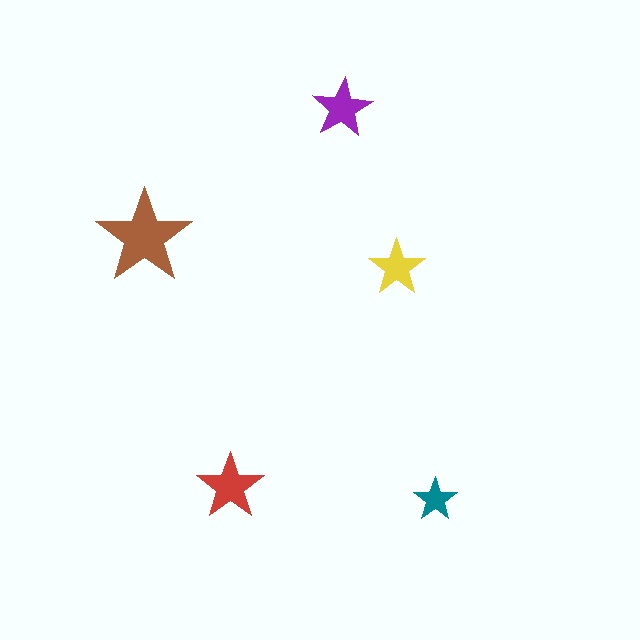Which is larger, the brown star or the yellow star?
The brown one.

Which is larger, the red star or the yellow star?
The red one.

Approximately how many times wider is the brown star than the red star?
About 1.5 times wider.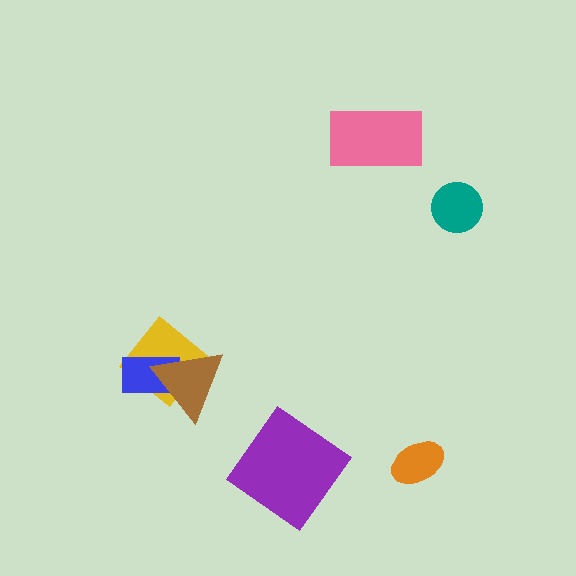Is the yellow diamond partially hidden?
Yes, it is partially covered by another shape.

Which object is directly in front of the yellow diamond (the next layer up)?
The blue rectangle is directly in front of the yellow diamond.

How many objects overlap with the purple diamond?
0 objects overlap with the purple diamond.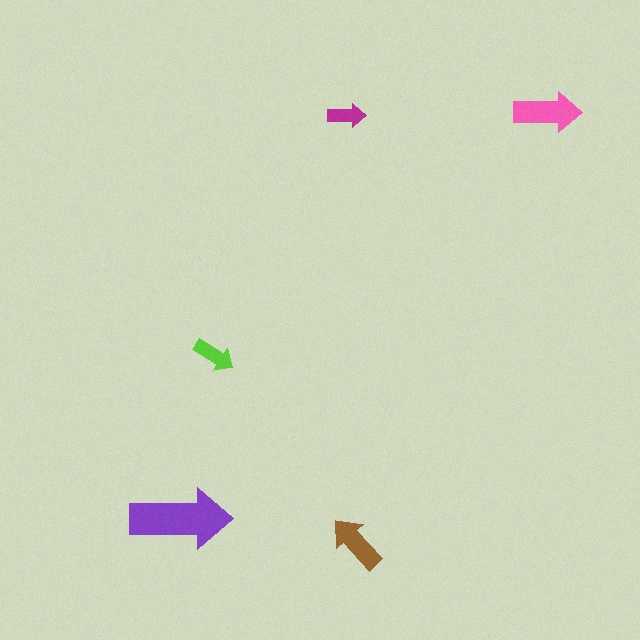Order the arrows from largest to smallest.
the purple one, the pink one, the brown one, the lime one, the magenta one.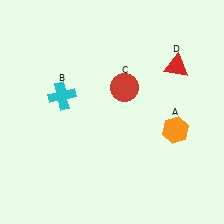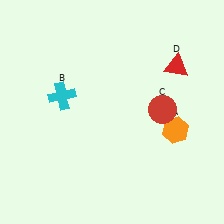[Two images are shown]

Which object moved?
The red circle (C) moved right.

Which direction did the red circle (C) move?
The red circle (C) moved right.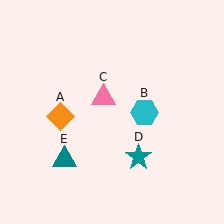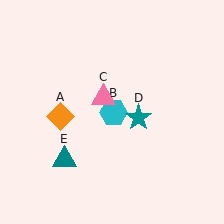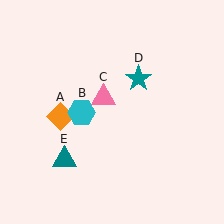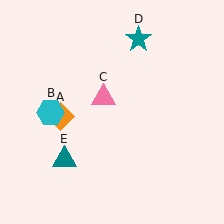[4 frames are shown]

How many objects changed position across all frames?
2 objects changed position: cyan hexagon (object B), teal star (object D).